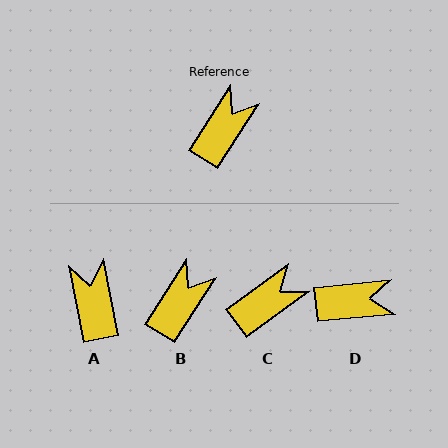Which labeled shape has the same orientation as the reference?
B.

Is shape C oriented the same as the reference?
No, it is off by about 21 degrees.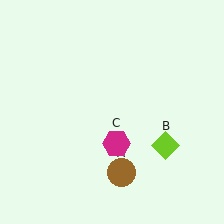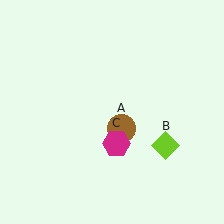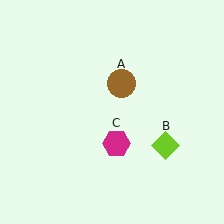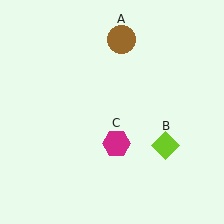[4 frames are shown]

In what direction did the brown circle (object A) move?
The brown circle (object A) moved up.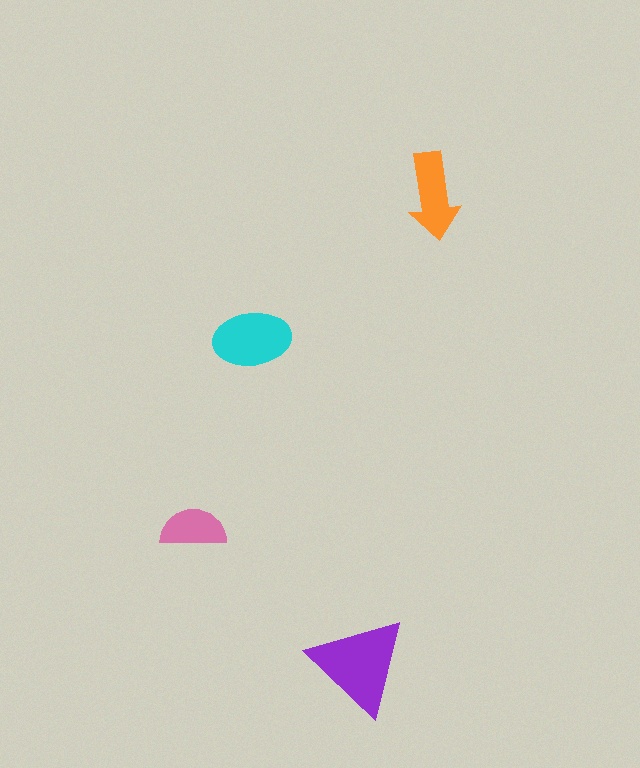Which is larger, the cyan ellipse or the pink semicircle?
The cyan ellipse.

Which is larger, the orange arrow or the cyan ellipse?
The cyan ellipse.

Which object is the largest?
The purple triangle.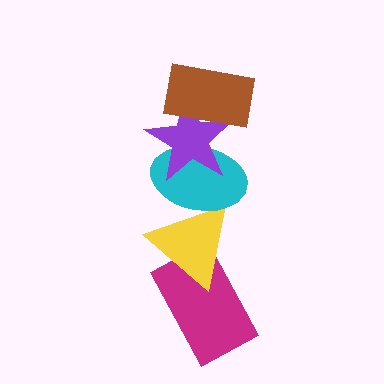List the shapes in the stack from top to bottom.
From top to bottom: the brown rectangle, the purple star, the cyan ellipse, the yellow triangle, the magenta rectangle.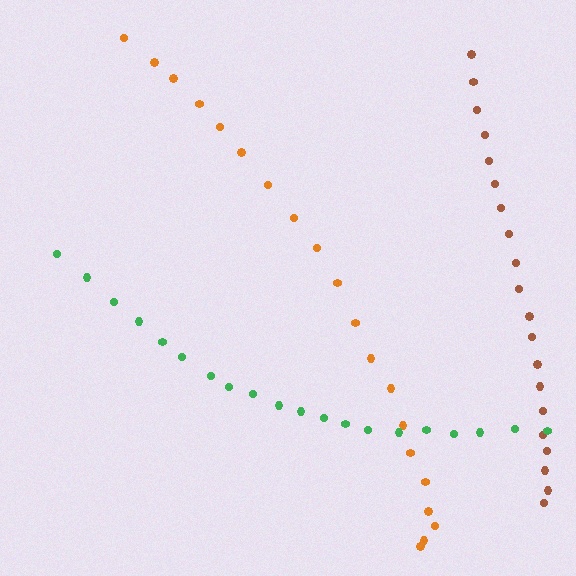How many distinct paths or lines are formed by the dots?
There are 3 distinct paths.